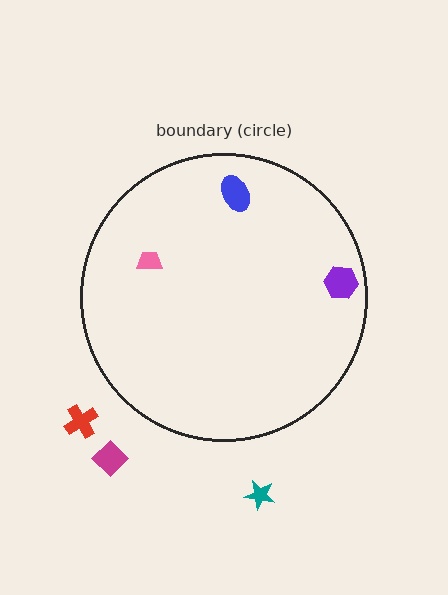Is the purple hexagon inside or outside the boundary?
Inside.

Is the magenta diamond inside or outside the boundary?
Outside.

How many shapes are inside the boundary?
3 inside, 3 outside.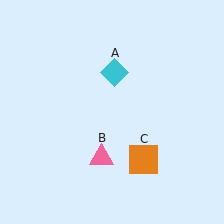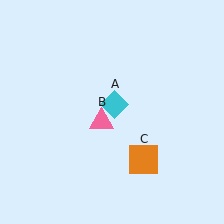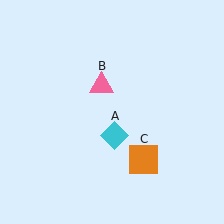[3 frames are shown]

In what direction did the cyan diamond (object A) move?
The cyan diamond (object A) moved down.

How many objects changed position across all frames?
2 objects changed position: cyan diamond (object A), pink triangle (object B).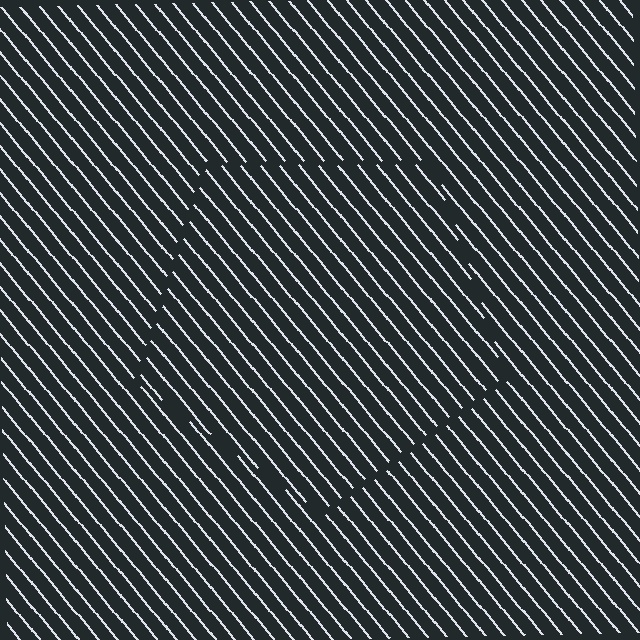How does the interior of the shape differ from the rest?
The interior of the shape contains the same grating, shifted by half a period — the contour is defined by the phase discontinuity where line-ends from the inner and outer gratings abut.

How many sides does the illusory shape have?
5 sides — the line-ends trace a pentagon.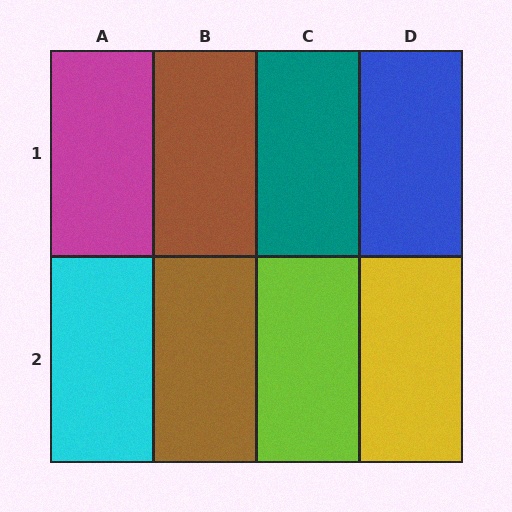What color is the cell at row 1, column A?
Magenta.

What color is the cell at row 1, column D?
Blue.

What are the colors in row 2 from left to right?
Cyan, brown, lime, yellow.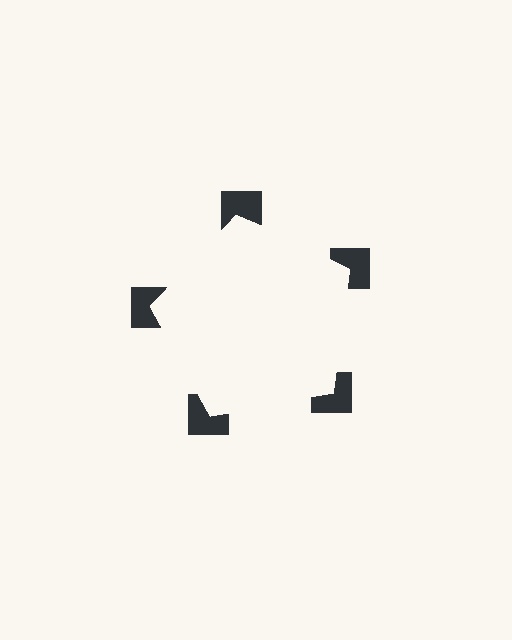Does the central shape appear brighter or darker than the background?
It typically appears slightly brighter than the background, even though no actual brightness change is drawn.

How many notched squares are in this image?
There are 5 — one at each vertex of the illusory pentagon.